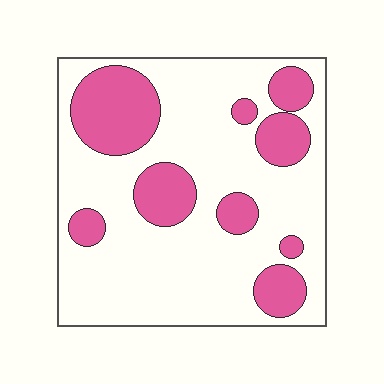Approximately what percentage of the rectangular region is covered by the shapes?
Approximately 25%.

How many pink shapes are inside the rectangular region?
9.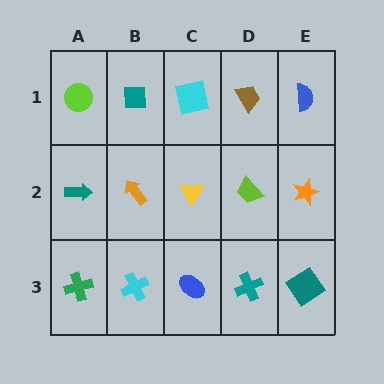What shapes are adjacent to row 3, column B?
An orange arrow (row 2, column B), a green cross (row 3, column A), a blue ellipse (row 3, column C).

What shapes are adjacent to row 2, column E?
A blue semicircle (row 1, column E), a teal diamond (row 3, column E), a lime trapezoid (row 2, column D).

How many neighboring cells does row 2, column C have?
4.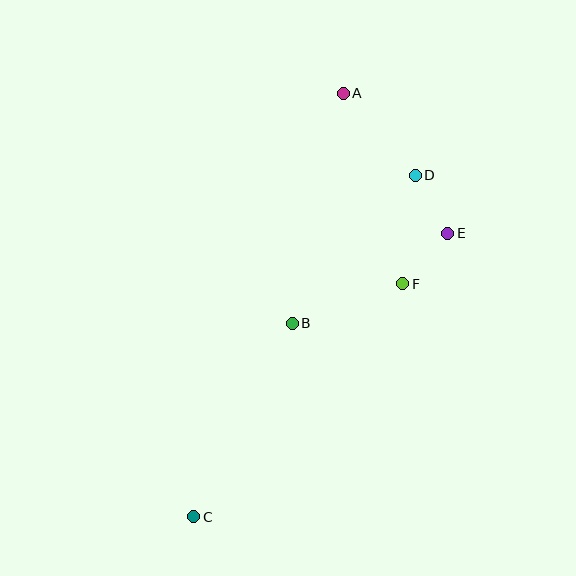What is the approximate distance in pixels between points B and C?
The distance between B and C is approximately 217 pixels.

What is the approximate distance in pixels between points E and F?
The distance between E and F is approximately 68 pixels.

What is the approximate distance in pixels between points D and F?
The distance between D and F is approximately 110 pixels.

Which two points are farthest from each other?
Points A and C are farthest from each other.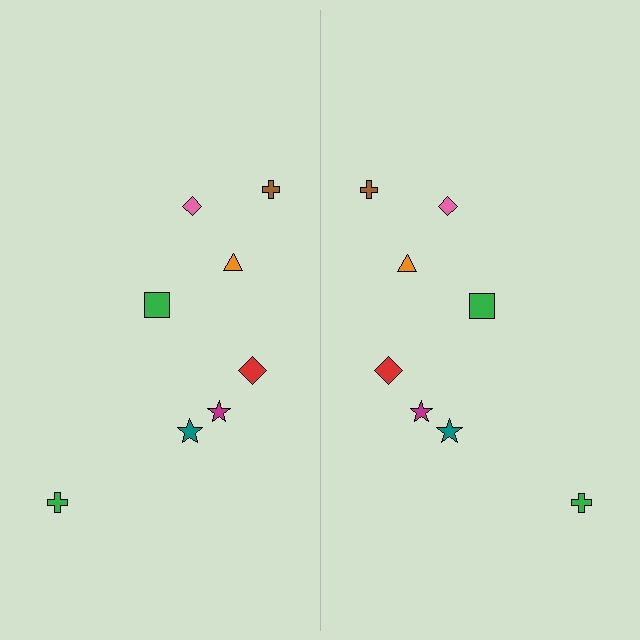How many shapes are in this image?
There are 16 shapes in this image.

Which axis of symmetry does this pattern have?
The pattern has a vertical axis of symmetry running through the center of the image.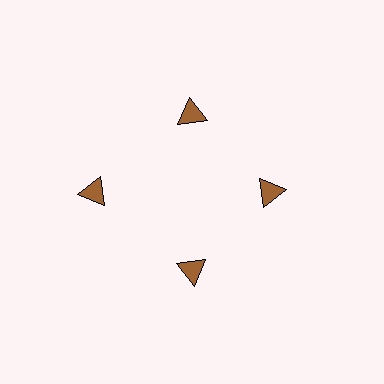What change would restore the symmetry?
The symmetry would be restored by moving it inward, back onto the ring so that all 4 triangles sit at equal angles and equal distance from the center.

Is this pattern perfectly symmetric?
No. The 4 brown triangles are arranged in a ring, but one element near the 9 o'clock position is pushed outward from the center, breaking the 4-fold rotational symmetry.